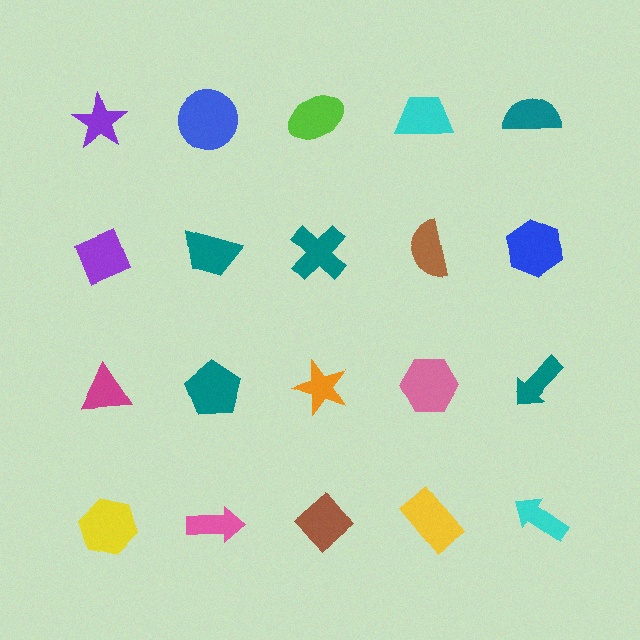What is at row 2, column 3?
A teal cross.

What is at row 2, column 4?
A brown semicircle.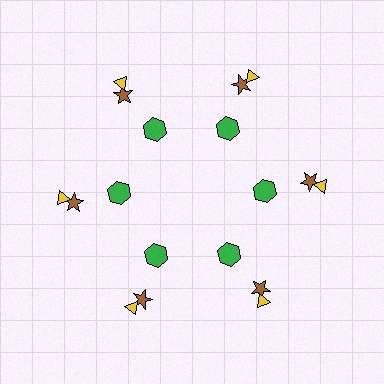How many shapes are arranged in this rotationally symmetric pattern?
There are 18 shapes, arranged in 6 groups of 3.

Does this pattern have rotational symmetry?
Yes, this pattern has 6-fold rotational symmetry. It looks the same after rotating 60 degrees around the center.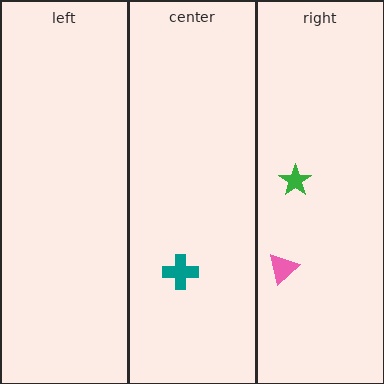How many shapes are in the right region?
2.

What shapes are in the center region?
The teal cross.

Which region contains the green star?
The right region.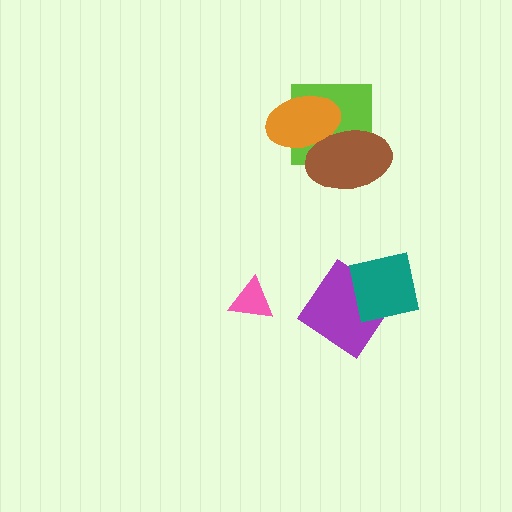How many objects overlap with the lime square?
2 objects overlap with the lime square.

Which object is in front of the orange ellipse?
The brown ellipse is in front of the orange ellipse.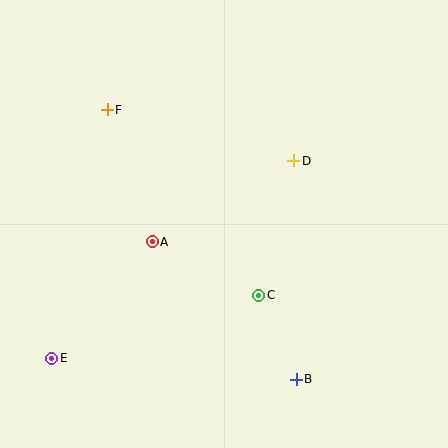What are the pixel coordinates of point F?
Point F is at (107, 110).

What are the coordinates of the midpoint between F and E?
The midpoint between F and E is at (79, 234).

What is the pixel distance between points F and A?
The distance between F and A is 139 pixels.